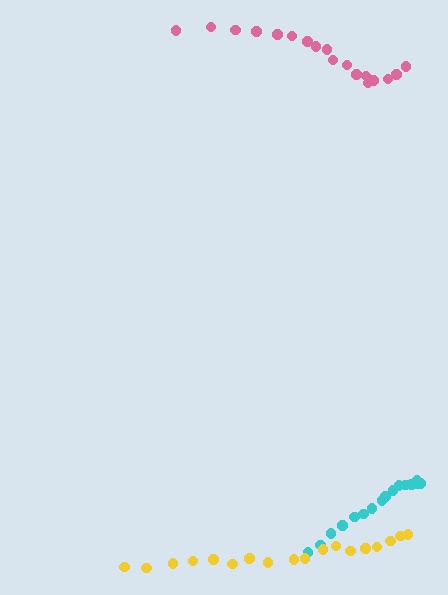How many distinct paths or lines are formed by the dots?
There are 3 distinct paths.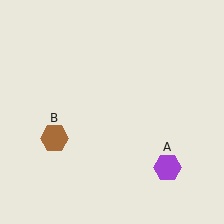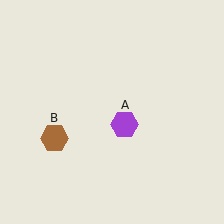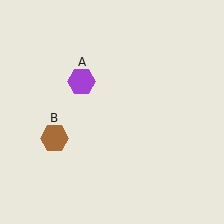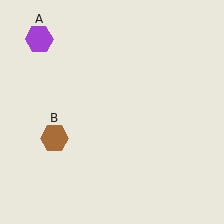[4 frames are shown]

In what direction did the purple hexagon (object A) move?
The purple hexagon (object A) moved up and to the left.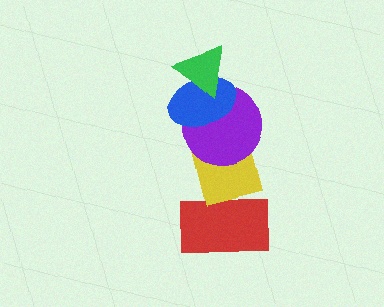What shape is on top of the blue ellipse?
The green triangle is on top of the blue ellipse.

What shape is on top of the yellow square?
The purple circle is on top of the yellow square.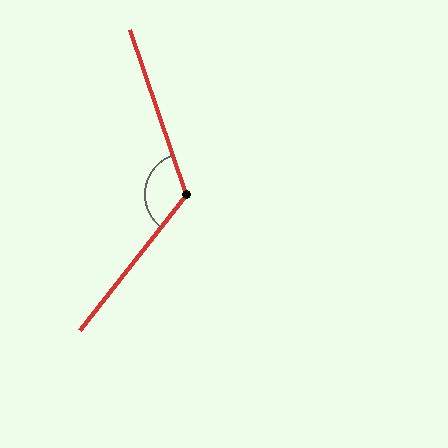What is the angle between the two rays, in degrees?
Approximately 123 degrees.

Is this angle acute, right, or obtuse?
It is obtuse.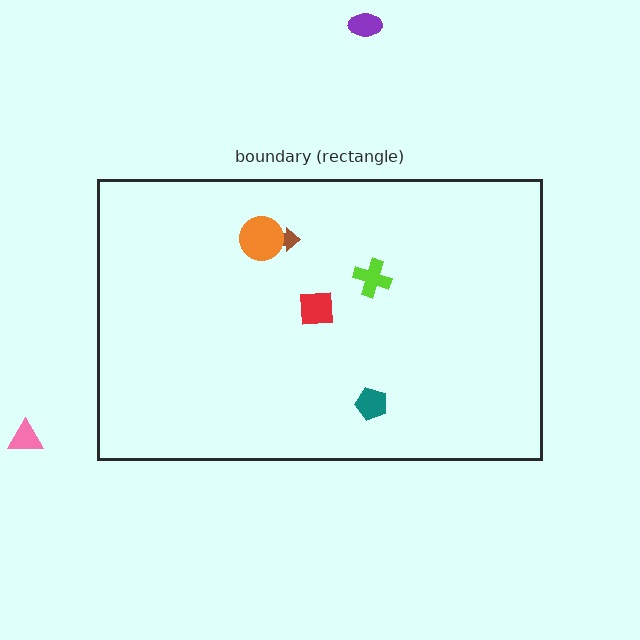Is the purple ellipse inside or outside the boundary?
Outside.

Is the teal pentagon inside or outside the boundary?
Inside.